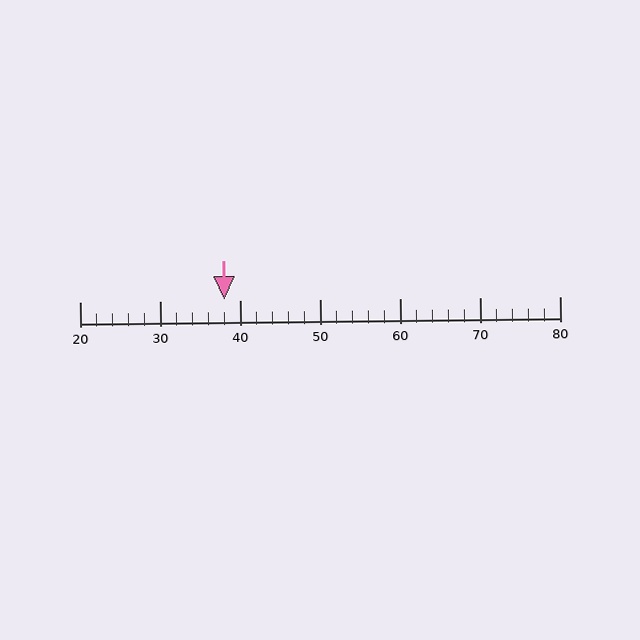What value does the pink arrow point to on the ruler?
The pink arrow points to approximately 38.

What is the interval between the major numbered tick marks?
The major tick marks are spaced 10 units apart.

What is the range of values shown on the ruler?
The ruler shows values from 20 to 80.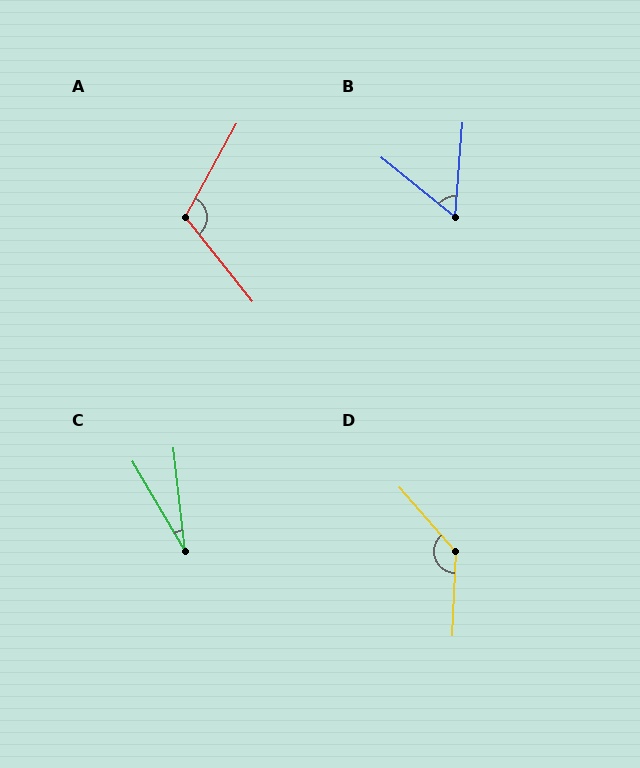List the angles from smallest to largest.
C (24°), B (56°), A (113°), D (137°).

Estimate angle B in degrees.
Approximately 56 degrees.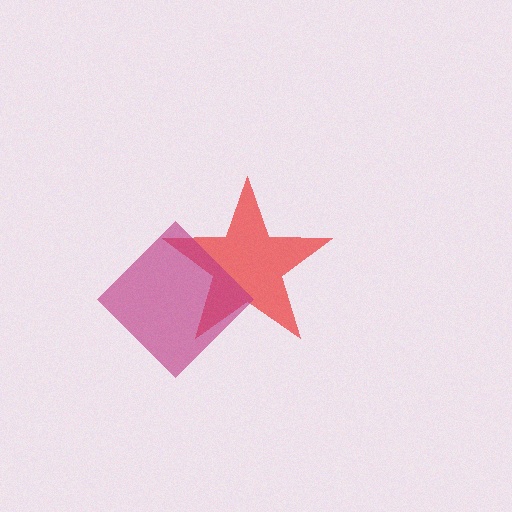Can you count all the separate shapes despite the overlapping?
Yes, there are 2 separate shapes.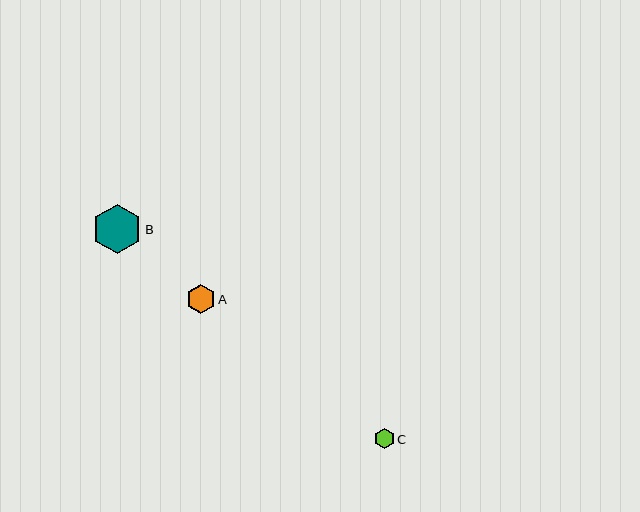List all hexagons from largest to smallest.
From largest to smallest: B, A, C.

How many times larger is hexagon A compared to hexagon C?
Hexagon A is approximately 1.5 times the size of hexagon C.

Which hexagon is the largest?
Hexagon B is the largest with a size of approximately 49 pixels.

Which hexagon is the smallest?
Hexagon C is the smallest with a size of approximately 20 pixels.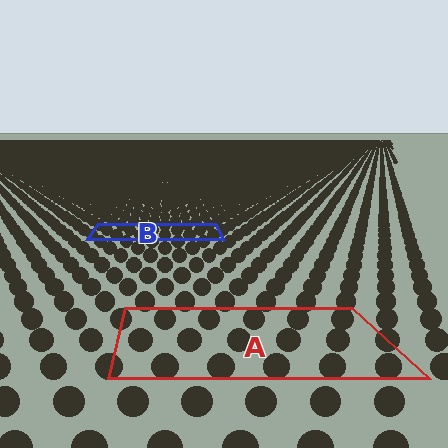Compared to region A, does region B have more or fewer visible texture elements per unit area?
Region B has more texture elements per unit area — they are packed more densely because it is farther away.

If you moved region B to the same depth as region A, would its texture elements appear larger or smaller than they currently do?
They would appear larger. At a closer depth, the same texture elements are projected at a bigger on-screen size.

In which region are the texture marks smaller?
The texture marks are smaller in region B, because it is farther away.